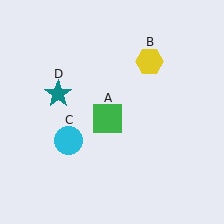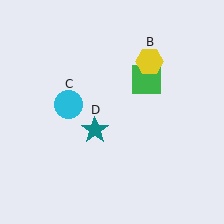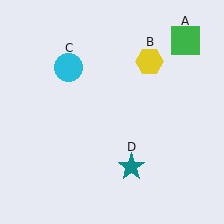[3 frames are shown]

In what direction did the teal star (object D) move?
The teal star (object D) moved down and to the right.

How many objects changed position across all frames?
3 objects changed position: green square (object A), cyan circle (object C), teal star (object D).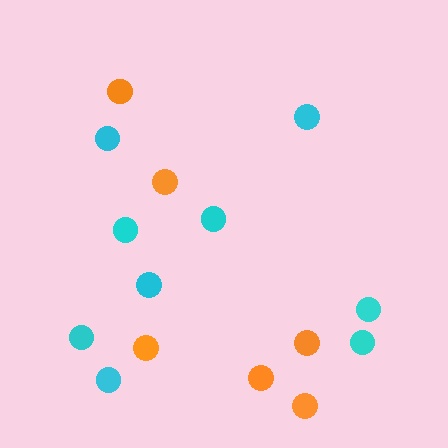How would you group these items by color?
There are 2 groups: one group of cyan circles (9) and one group of orange circles (6).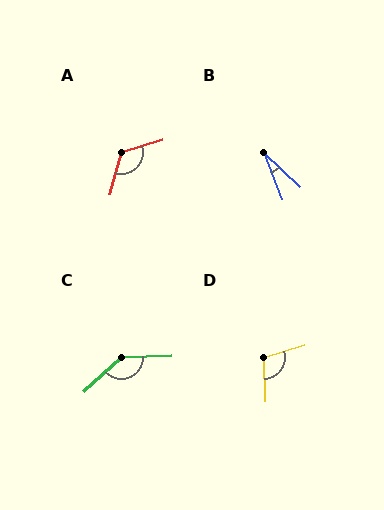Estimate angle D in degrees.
Approximately 106 degrees.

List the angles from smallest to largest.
B (26°), D (106°), A (124°), C (141°).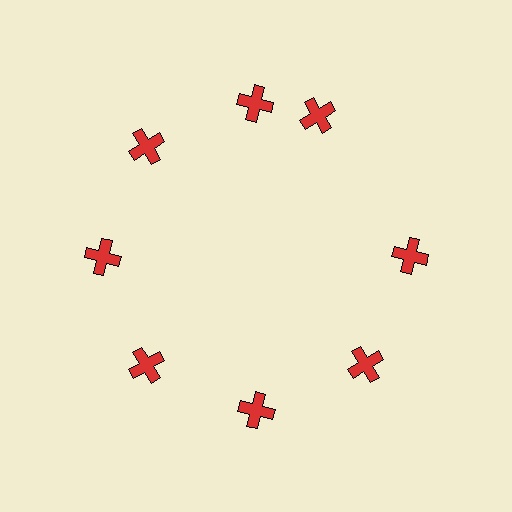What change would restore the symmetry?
The symmetry would be restored by rotating it back into even spacing with its neighbors so that all 8 crosses sit at equal angles and equal distance from the center.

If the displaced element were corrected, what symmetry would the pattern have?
It would have 8-fold rotational symmetry — the pattern would map onto itself every 45 degrees.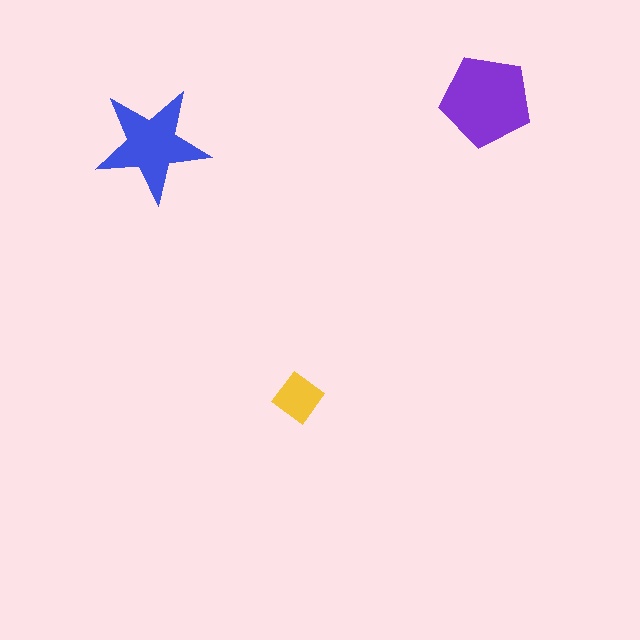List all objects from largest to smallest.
The purple pentagon, the blue star, the yellow diamond.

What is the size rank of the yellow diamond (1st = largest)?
3rd.